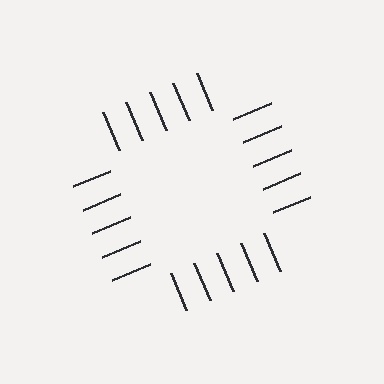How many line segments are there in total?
20 — 5 along each of the 4 edges.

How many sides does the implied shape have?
4 sides — the line-ends trace a square.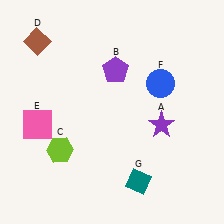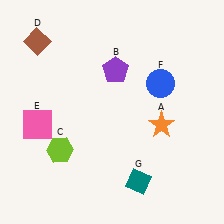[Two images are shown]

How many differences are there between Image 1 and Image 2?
There is 1 difference between the two images.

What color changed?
The star (A) changed from purple in Image 1 to orange in Image 2.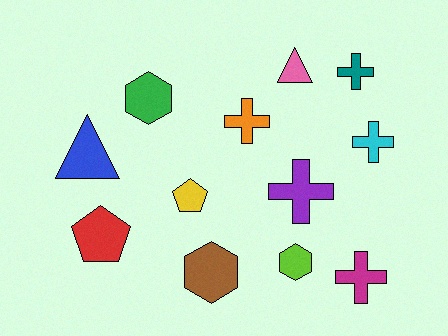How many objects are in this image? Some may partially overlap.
There are 12 objects.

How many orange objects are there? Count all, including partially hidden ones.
There is 1 orange object.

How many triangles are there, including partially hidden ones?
There are 2 triangles.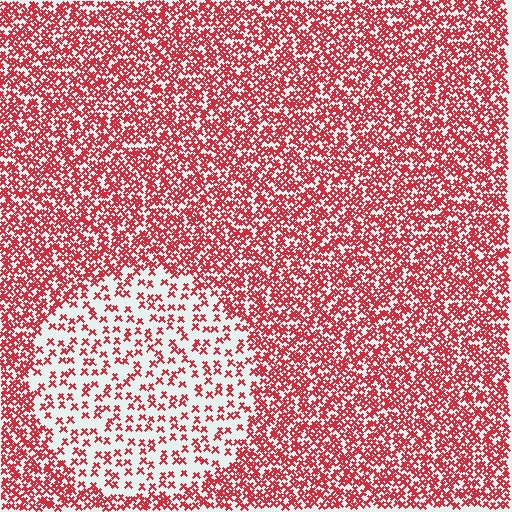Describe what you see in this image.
The image contains small red elements arranged at two different densities. A circle-shaped region is visible where the elements are less densely packed than the surrounding area.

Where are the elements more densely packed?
The elements are more densely packed outside the circle boundary.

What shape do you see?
I see a circle.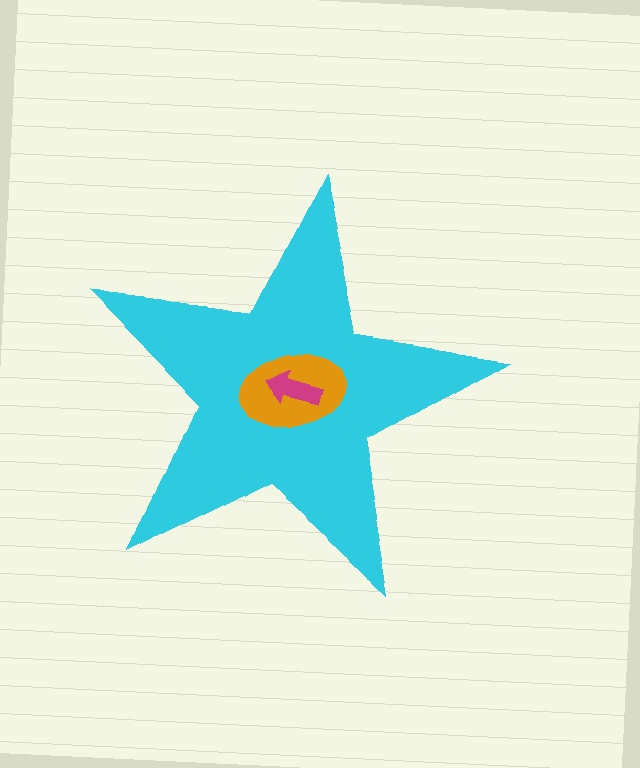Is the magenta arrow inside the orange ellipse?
Yes.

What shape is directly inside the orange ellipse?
The magenta arrow.